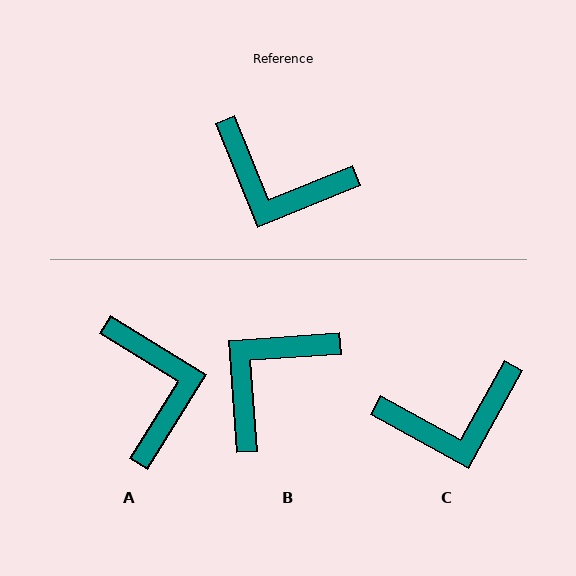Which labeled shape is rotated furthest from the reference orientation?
A, about 126 degrees away.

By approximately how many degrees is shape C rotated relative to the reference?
Approximately 39 degrees counter-clockwise.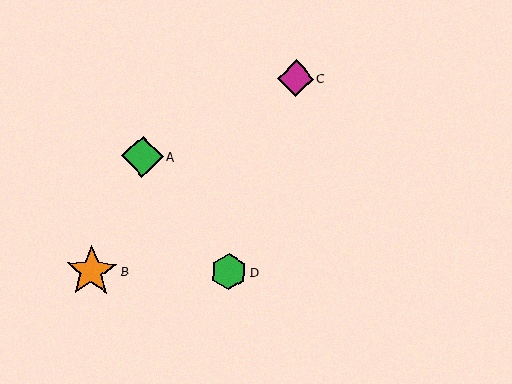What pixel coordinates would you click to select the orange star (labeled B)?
Click at (91, 271) to select the orange star B.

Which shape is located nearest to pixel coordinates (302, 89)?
The magenta diamond (labeled C) at (296, 78) is nearest to that location.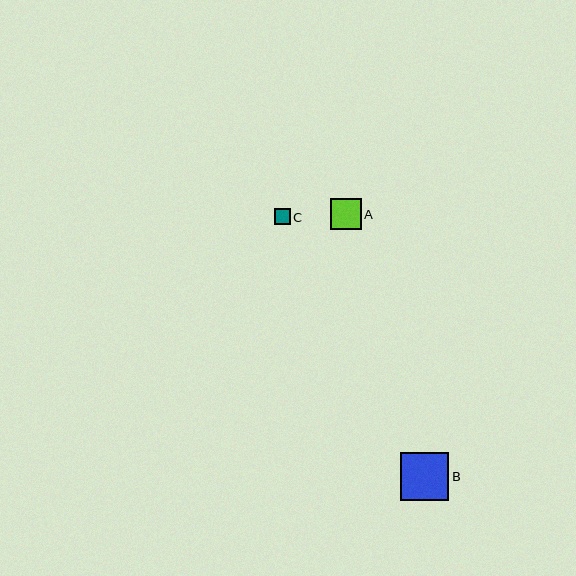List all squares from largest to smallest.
From largest to smallest: B, A, C.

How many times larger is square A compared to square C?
Square A is approximately 2.0 times the size of square C.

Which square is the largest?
Square B is the largest with a size of approximately 48 pixels.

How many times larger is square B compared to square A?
Square B is approximately 1.5 times the size of square A.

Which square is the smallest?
Square C is the smallest with a size of approximately 16 pixels.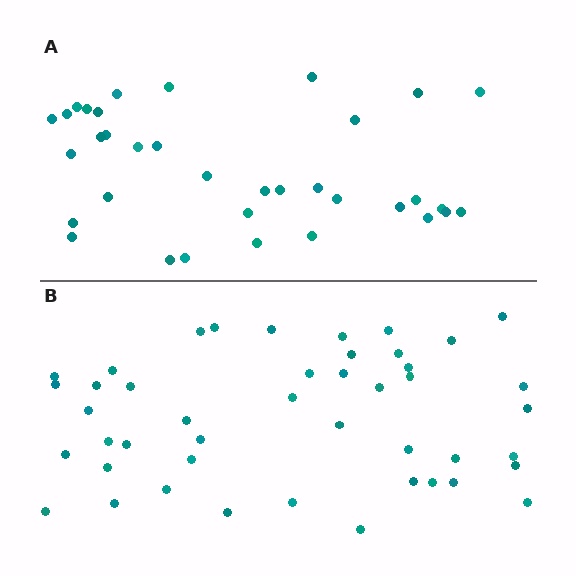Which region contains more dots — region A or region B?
Region B (the bottom region) has more dots.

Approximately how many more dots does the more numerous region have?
Region B has roughly 10 or so more dots than region A.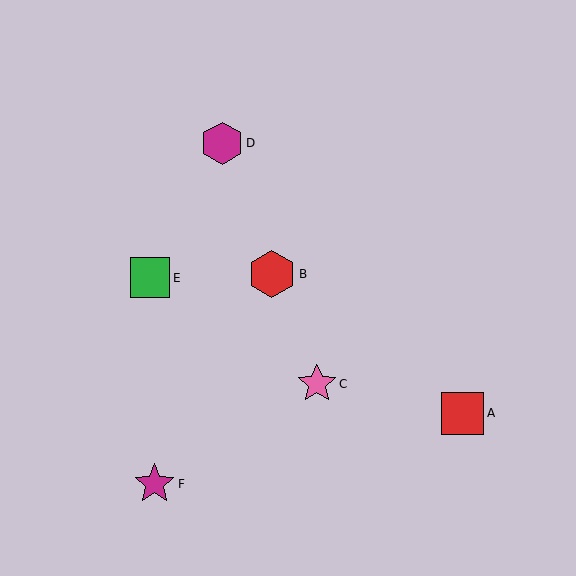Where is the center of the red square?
The center of the red square is at (463, 413).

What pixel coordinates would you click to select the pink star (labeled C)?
Click at (317, 384) to select the pink star C.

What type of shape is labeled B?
Shape B is a red hexagon.